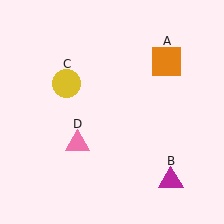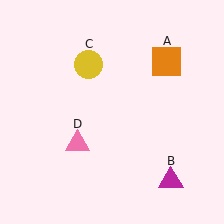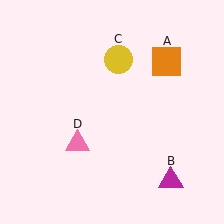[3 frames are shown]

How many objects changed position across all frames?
1 object changed position: yellow circle (object C).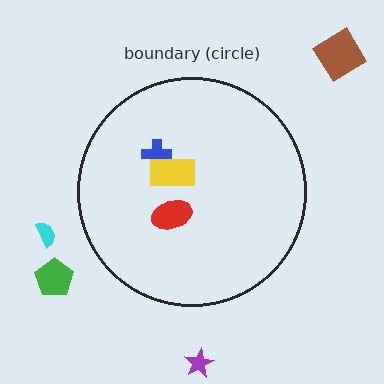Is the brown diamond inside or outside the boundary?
Outside.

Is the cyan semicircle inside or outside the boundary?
Outside.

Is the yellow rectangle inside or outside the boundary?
Inside.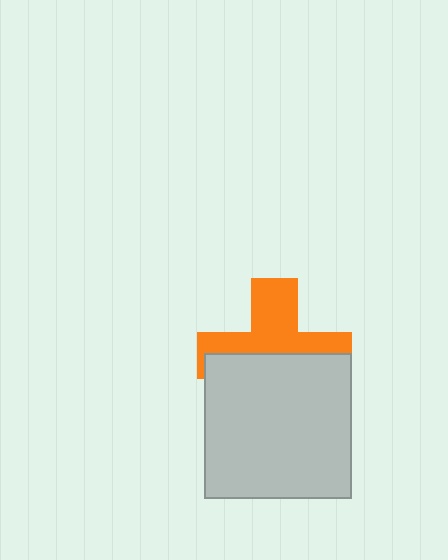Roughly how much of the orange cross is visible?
About half of it is visible (roughly 49%).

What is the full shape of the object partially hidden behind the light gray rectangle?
The partially hidden object is an orange cross.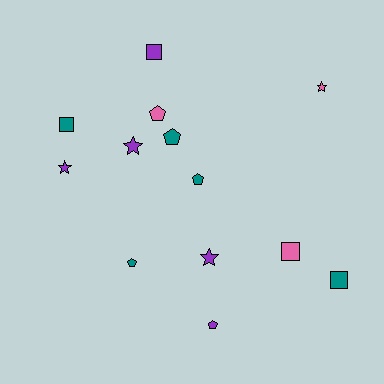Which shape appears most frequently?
Pentagon, with 5 objects.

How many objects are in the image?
There are 13 objects.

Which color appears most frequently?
Purple, with 5 objects.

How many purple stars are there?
There are 3 purple stars.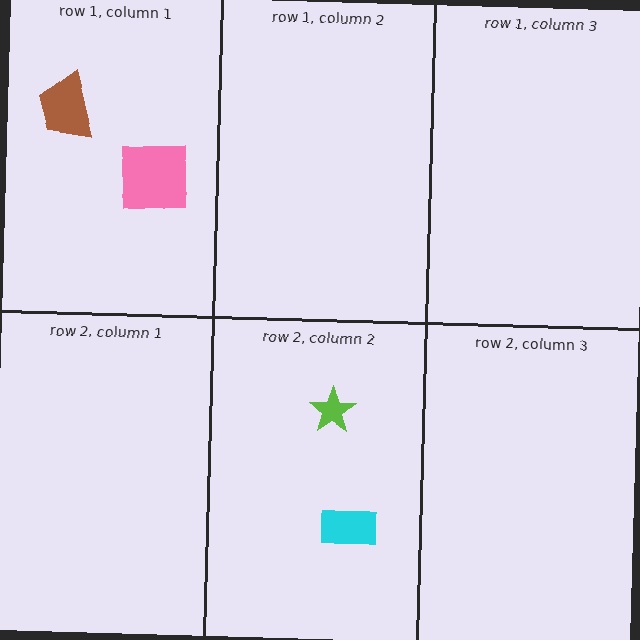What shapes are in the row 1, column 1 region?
The pink square, the brown trapezoid.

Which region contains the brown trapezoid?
The row 1, column 1 region.